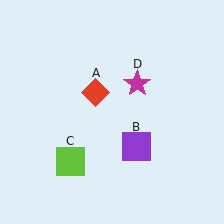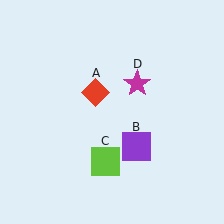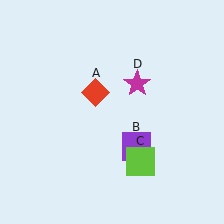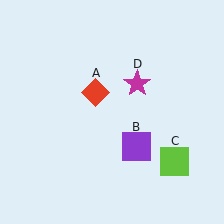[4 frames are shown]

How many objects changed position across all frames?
1 object changed position: lime square (object C).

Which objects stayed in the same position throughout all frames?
Red diamond (object A) and purple square (object B) and magenta star (object D) remained stationary.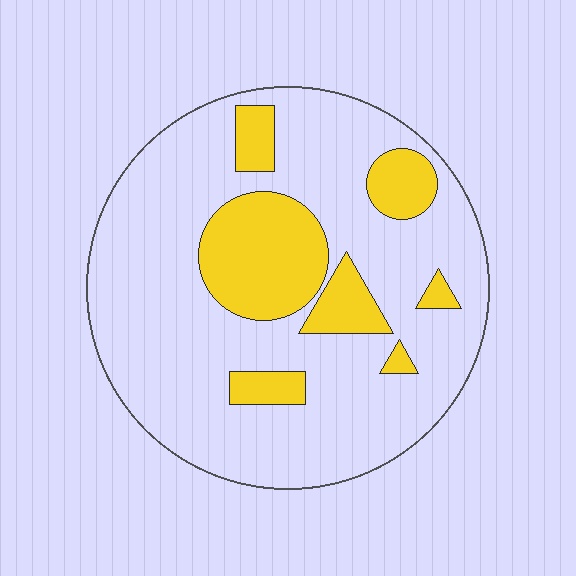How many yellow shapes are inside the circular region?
7.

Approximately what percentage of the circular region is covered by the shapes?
Approximately 20%.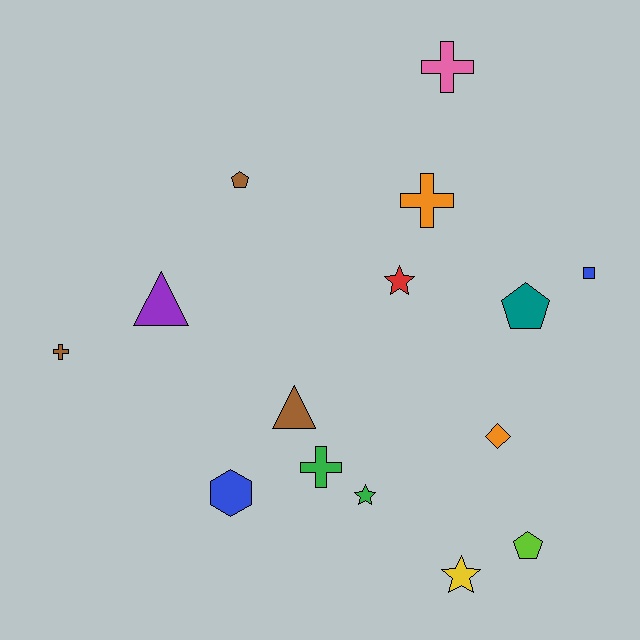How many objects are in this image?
There are 15 objects.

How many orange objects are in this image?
There are 2 orange objects.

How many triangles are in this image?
There are 2 triangles.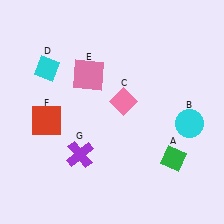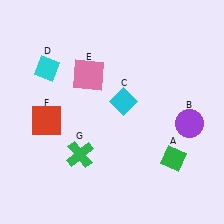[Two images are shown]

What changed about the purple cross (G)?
In Image 1, G is purple. In Image 2, it changed to green.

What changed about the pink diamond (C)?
In Image 1, C is pink. In Image 2, it changed to cyan.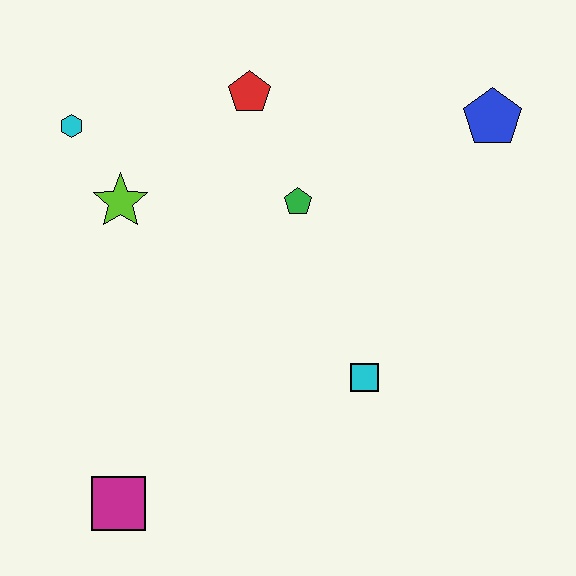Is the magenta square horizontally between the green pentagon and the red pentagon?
No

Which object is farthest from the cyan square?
The cyan hexagon is farthest from the cyan square.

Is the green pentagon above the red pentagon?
No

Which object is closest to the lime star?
The cyan hexagon is closest to the lime star.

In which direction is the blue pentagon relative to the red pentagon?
The blue pentagon is to the right of the red pentagon.